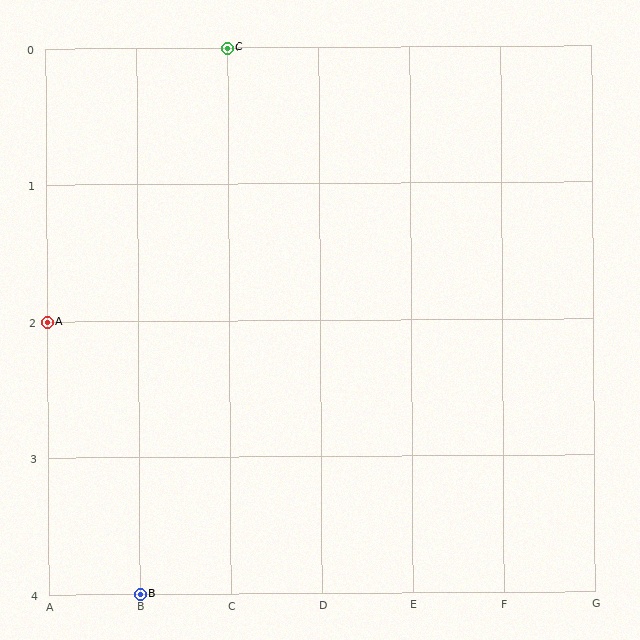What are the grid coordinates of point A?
Point A is at grid coordinates (A, 2).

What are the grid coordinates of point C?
Point C is at grid coordinates (C, 0).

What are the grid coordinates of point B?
Point B is at grid coordinates (B, 4).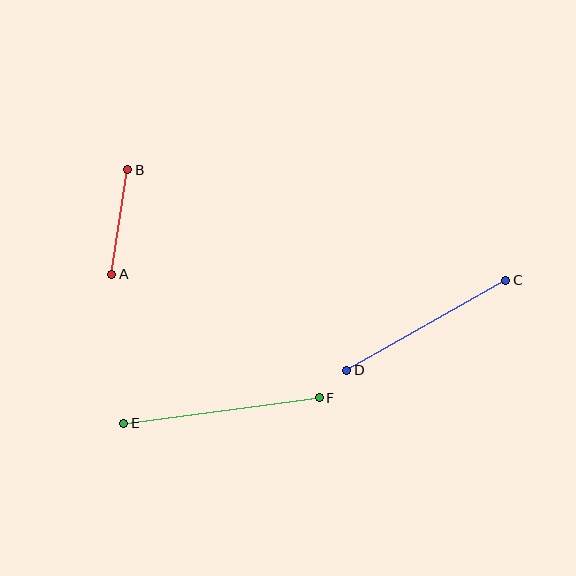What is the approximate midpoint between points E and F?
The midpoint is at approximately (222, 411) pixels.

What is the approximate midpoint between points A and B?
The midpoint is at approximately (120, 222) pixels.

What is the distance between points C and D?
The distance is approximately 183 pixels.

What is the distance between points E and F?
The distance is approximately 198 pixels.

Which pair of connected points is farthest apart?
Points E and F are farthest apart.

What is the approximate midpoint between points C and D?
The midpoint is at approximately (426, 325) pixels.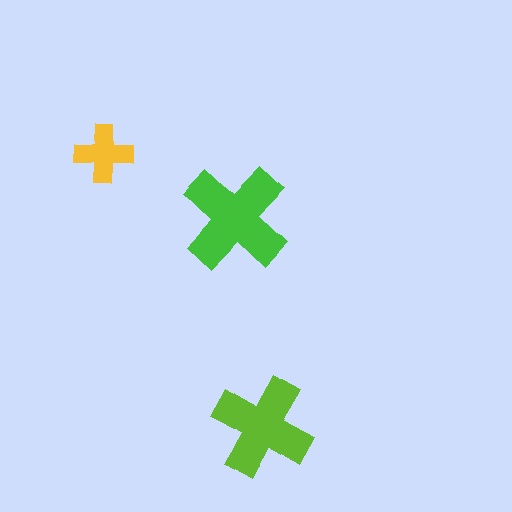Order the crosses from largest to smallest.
the green one, the lime one, the yellow one.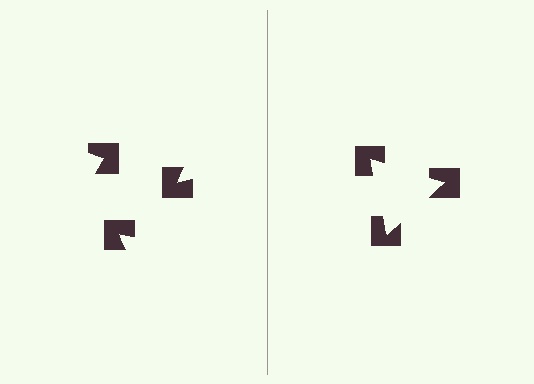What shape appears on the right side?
An illusory triangle.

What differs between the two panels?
The notched squares are positioned identically on both sides; only the wedge orientations differ. On the right they align to a triangle; on the left they are misaligned.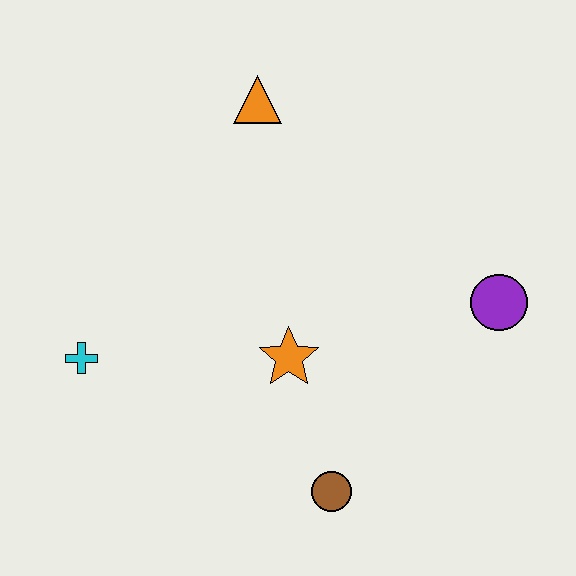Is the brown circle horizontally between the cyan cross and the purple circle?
Yes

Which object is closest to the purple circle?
The orange star is closest to the purple circle.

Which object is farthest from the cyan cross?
The purple circle is farthest from the cyan cross.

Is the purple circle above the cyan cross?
Yes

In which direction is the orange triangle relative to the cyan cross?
The orange triangle is above the cyan cross.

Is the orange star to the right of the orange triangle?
Yes